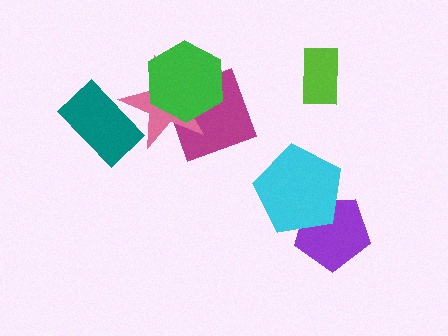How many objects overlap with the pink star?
3 objects overlap with the pink star.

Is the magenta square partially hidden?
Yes, it is partially covered by another shape.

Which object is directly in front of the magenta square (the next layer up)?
The pink star is directly in front of the magenta square.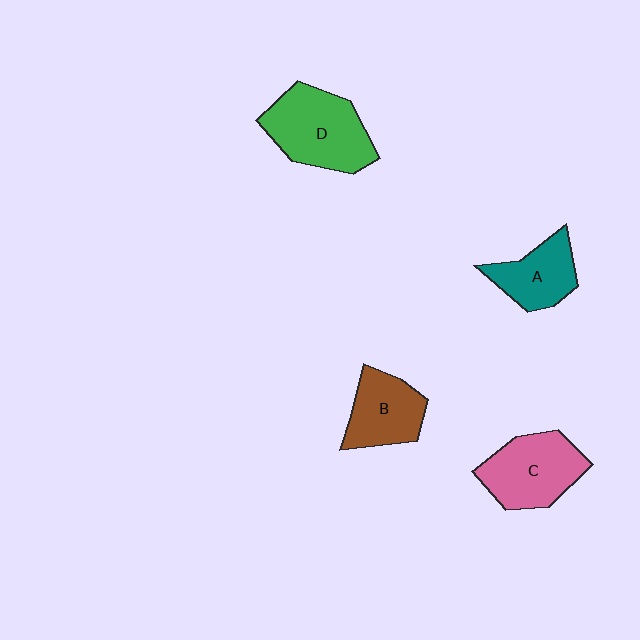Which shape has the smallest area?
Shape A (teal).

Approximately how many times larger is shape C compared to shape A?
Approximately 1.4 times.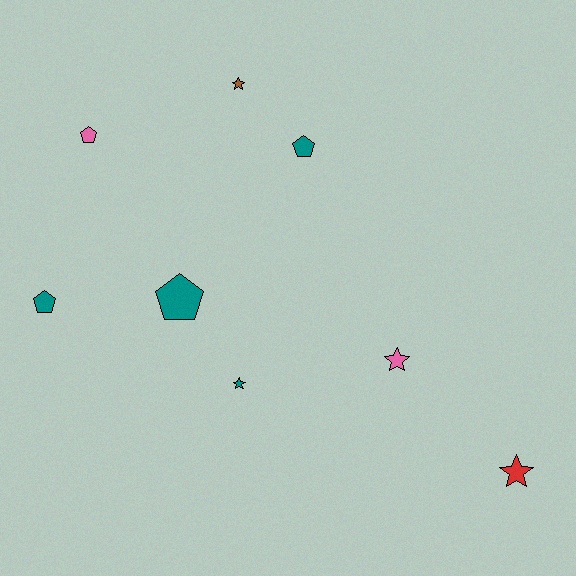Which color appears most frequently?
Teal, with 4 objects.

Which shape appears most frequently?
Star, with 4 objects.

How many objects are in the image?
There are 8 objects.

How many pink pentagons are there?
There is 1 pink pentagon.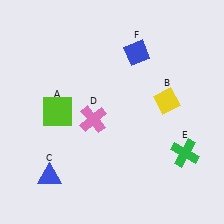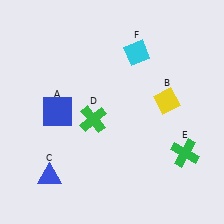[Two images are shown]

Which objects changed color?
A changed from lime to blue. D changed from pink to green. F changed from blue to cyan.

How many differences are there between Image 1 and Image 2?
There are 3 differences between the two images.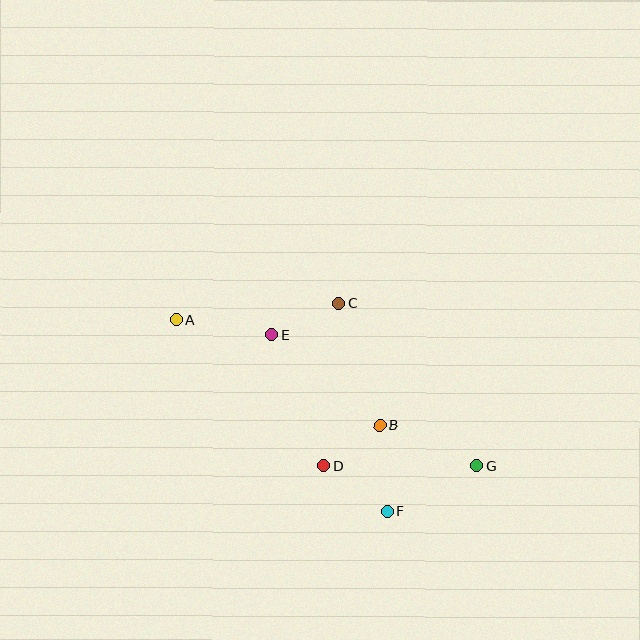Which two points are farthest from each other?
Points A and G are farthest from each other.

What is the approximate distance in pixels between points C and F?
The distance between C and F is approximately 214 pixels.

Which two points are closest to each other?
Points B and D are closest to each other.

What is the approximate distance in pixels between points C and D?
The distance between C and D is approximately 163 pixels.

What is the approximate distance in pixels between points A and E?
The distance between A and E is approximately 96 pixels.